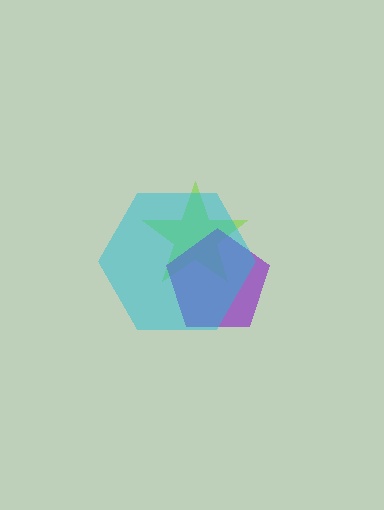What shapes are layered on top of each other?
The layered shapes are: a lime star, a purple pentagon, a cyan hexagon.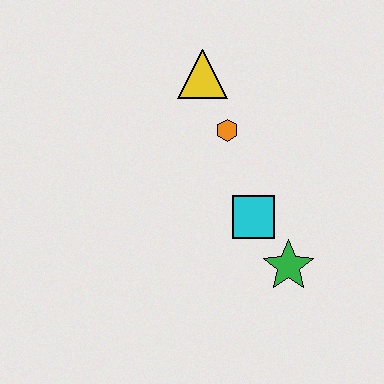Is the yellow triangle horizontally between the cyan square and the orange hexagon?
No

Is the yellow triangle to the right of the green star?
No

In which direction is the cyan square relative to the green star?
The cyan square is above the green star.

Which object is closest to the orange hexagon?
The yellow triangle is closest to the orange hexagon.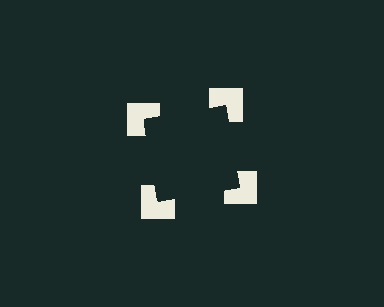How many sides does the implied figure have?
4 sides.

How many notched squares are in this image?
There are 4 — one at each vertex of the illusory square.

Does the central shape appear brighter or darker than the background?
It typically appears slightly darker than the background, even though no actual brightness change is drawn.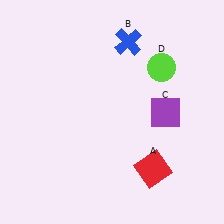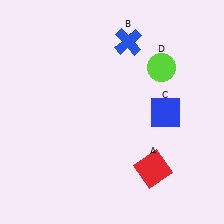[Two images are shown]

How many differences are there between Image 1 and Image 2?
There is 1 difference between the two images.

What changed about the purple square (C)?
In Image 1, C is purple. In Image 2, it changed to blue.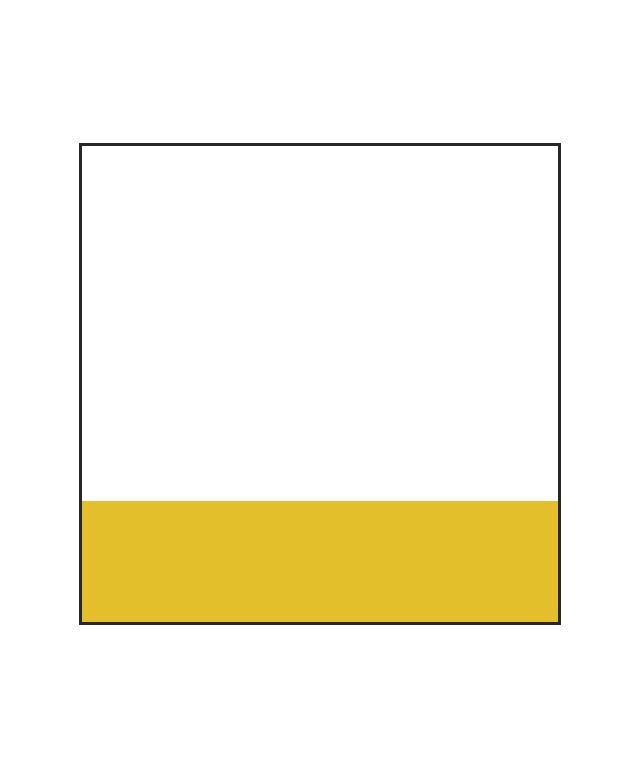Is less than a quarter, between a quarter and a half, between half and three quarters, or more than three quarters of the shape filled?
Between a quarter and a half.